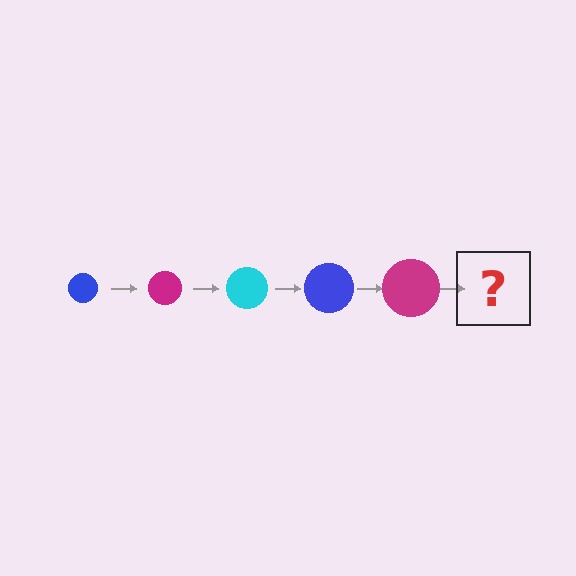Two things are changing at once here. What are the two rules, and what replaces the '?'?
The two rules are that the circle grows larger each step and the color cycles through blue, magenta, and cyan. The '?' should be a cyan circle, larger than the previous one.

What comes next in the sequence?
The next element should be a cyan circle, larger than the previous one.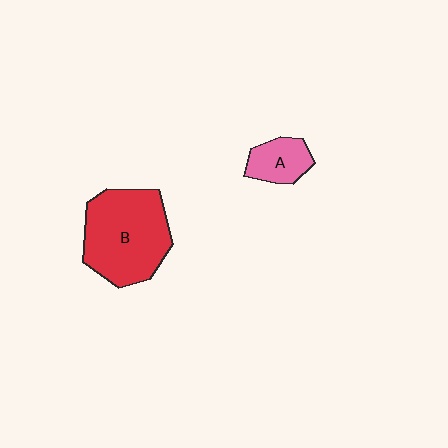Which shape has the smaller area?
Shape A (pink).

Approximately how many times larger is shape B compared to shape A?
Approximately 2.8 times.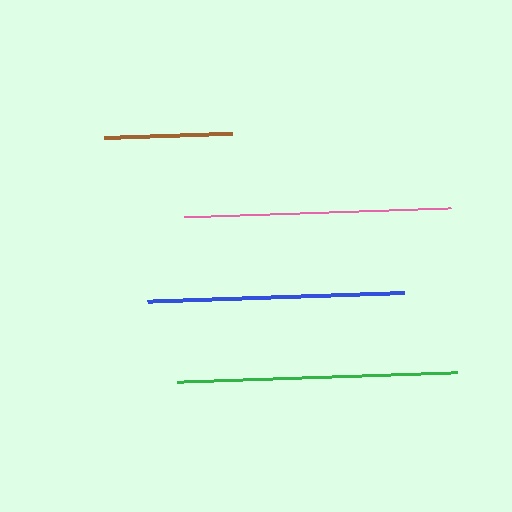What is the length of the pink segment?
The pink segment is approximately 267 pixels long.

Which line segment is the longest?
The green line is the longest at approximately 280 pixels.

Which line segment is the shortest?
The brown line is the shortest at approximately 128 pixels.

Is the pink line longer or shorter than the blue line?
The pink line is longer than the blue line.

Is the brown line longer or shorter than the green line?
The green line is longer than the brown line.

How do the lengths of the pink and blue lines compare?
The pink and blue lines are approximately the same length.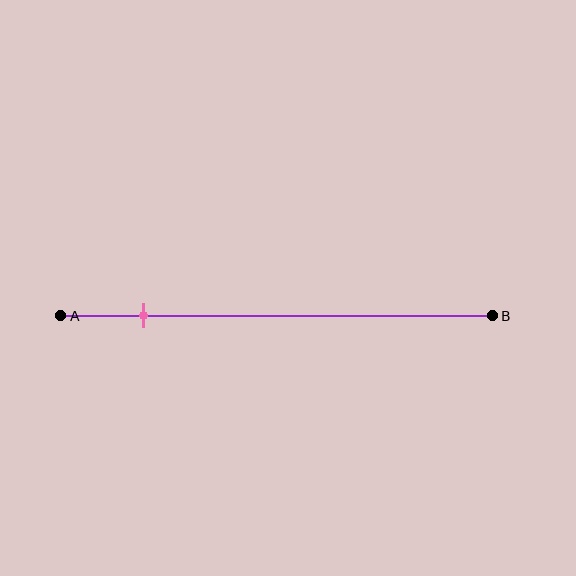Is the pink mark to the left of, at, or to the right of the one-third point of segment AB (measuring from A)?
The pink mark is to the left of the one-third point of segment AB.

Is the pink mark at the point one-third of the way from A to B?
No, the mark is at about 20% from A, not at the 33% one-third point.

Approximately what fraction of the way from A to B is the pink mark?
The pink mark is approximately 20% of the way from A to B.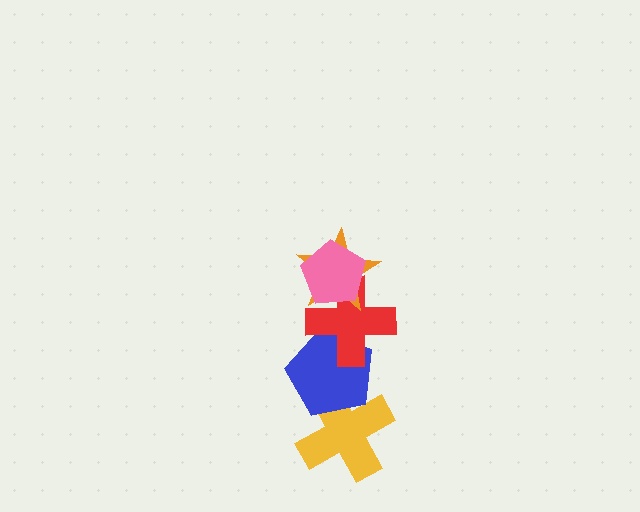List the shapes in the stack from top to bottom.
From top to bottom: the pink pentagon, the orange star, the red cross, the blue pentagon, the yellow cross.